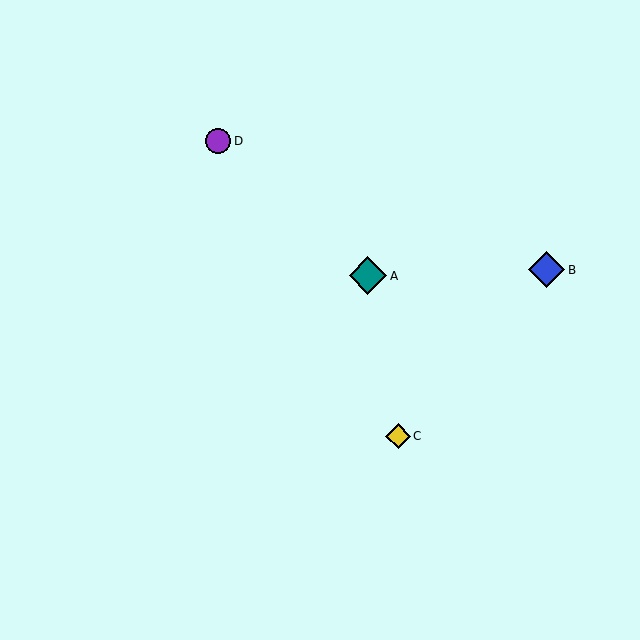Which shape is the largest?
The teal diamond (labeled A) is the largest.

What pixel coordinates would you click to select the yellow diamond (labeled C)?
Click at (398, 436) to select the yellow diamond C.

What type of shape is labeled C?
Shape C is a yellow diamond.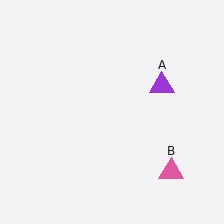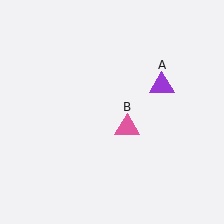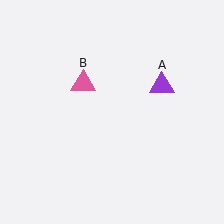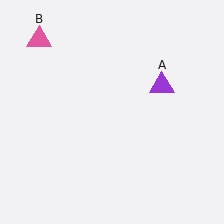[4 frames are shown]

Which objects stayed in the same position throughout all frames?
Purple triangle (object A) remained stationary.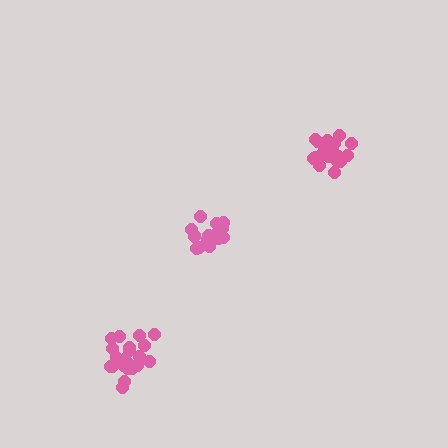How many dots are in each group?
Group 1: 20 dots, Group 2: 21 dots, Group 3: 15 dots (56 total).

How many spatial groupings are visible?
There are 3 spatial groupings.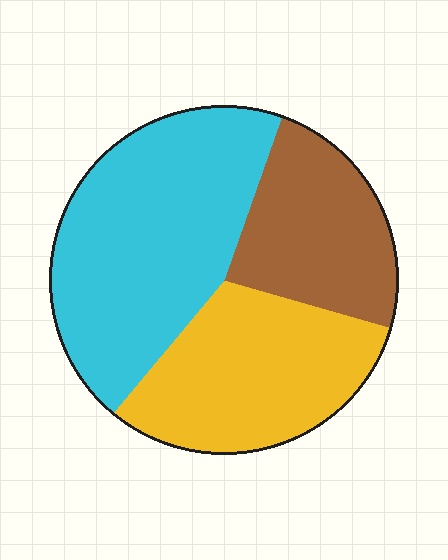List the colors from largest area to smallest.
From largest to smallest: cyan, yellow, brown.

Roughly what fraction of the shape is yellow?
Yellow takes up between a sixth and a third of the shape.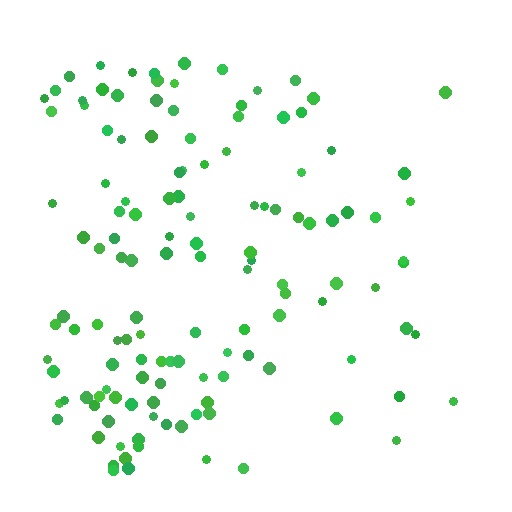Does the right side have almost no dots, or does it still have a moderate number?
Still a moderate number, just noticeably fewer than the left.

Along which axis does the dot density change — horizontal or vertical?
Horizontal.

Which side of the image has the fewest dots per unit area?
The right.